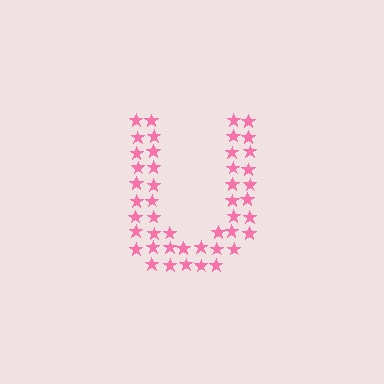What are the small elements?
The small elements are stars.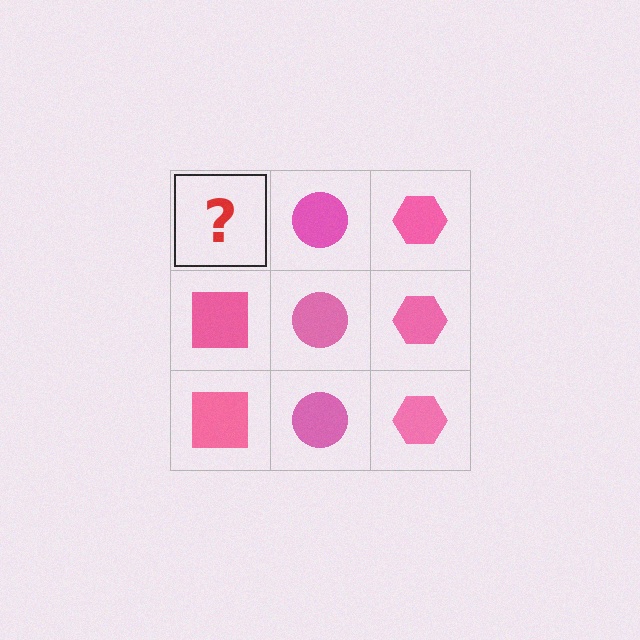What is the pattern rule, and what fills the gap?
The rule is that each column has a consistent shape. The gap should be filled with a pink square.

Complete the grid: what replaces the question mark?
The question mark should be replaced with a pink square.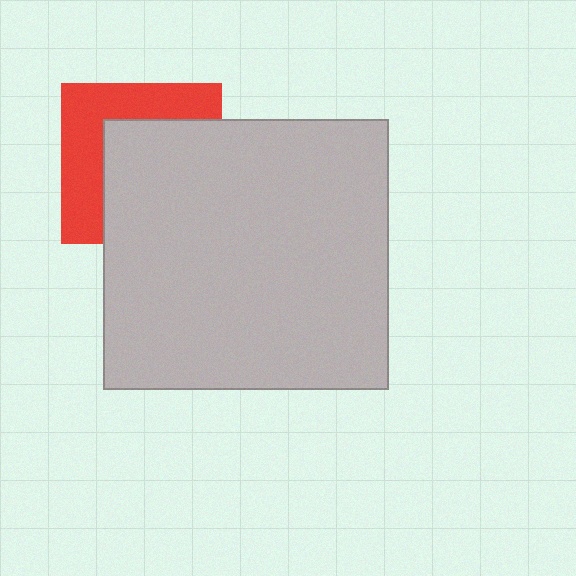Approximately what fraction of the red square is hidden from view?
Roughly 57% of the red square is hidden behind the light gray rectangle.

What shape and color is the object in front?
The object in front is a light gray rectangle.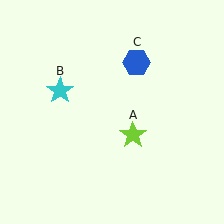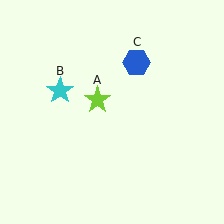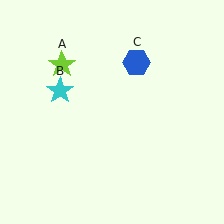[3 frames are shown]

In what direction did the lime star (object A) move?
The lime star (object A) moved up and to the left.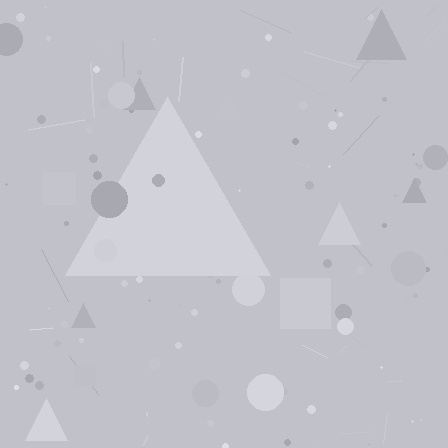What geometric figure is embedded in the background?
A triangle is embedded in the background.